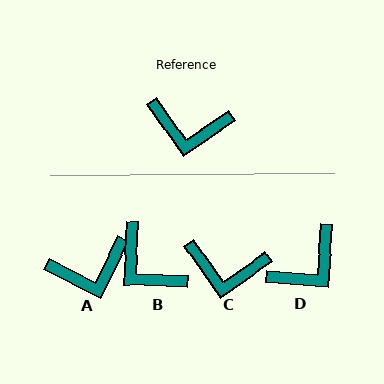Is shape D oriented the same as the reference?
No, it is off by about 51 degrees.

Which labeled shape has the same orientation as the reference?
C.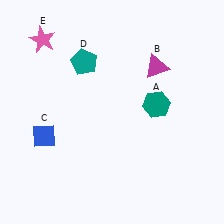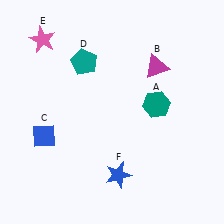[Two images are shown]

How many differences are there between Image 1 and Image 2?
There is 1 difference between the two images.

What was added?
A blue star (F) was added in Image 2.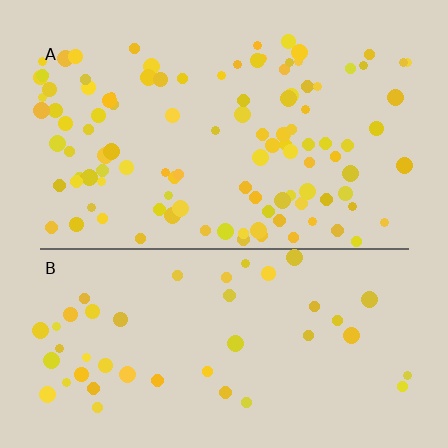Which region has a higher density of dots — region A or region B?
A (the top).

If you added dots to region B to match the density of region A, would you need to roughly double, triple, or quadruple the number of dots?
Approximately double.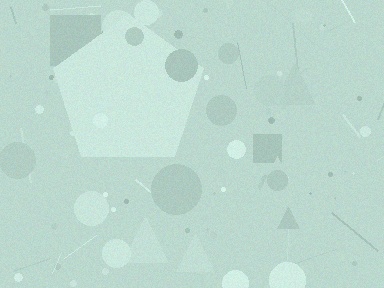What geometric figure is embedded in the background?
A pentagon is embedded in the background.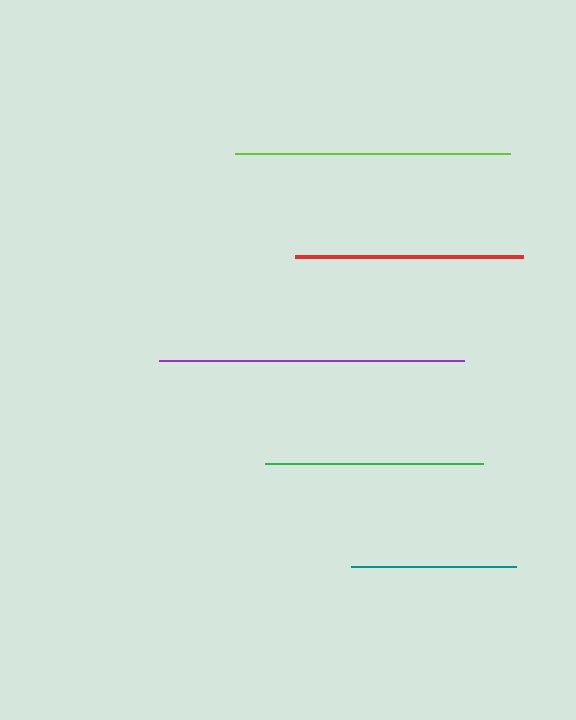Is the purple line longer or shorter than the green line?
The purple line is longer than the green line.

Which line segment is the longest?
The purple line is the longest at approximately 305 pixels.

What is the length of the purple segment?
The purple segment is approximately 305 pixels long.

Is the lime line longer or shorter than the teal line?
The lime line is longer than the teal line.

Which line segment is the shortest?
The teal line is the shortest at approximately 164 pixels.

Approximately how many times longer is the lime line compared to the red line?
The lime line is approximately 1.2 times the length of the red line.